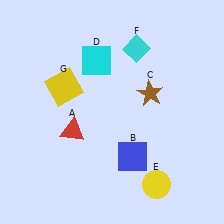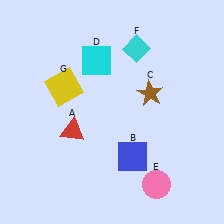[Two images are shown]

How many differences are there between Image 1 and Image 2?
There is 1 difference between the two images.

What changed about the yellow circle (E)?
In Image 1, E is yellow. In Image 2, it changed to pink.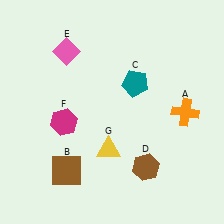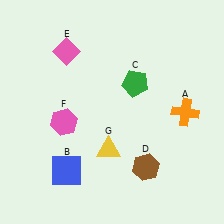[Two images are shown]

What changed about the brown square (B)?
In Image 1, B is brown. In Image 2, it changed to blue.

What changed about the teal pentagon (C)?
In Image 1, C is teal. In Image 2, it changed to green.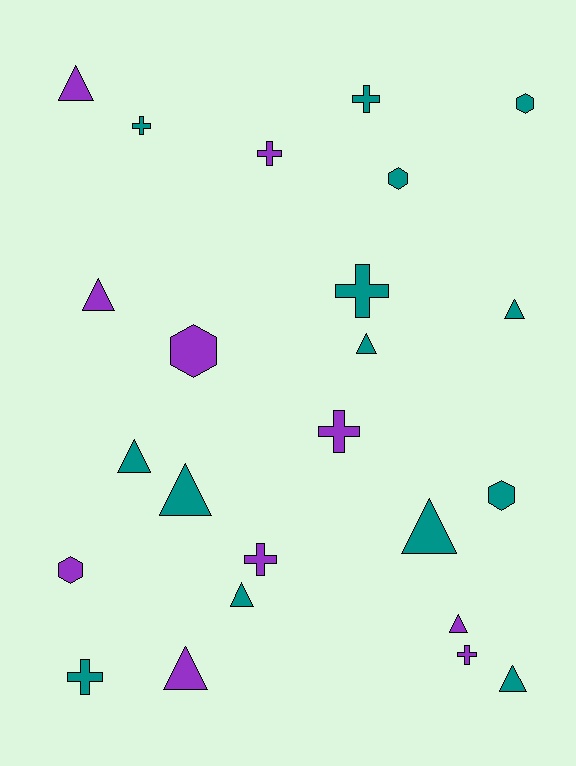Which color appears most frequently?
Teal, with 14 objects.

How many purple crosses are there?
There are 4 purple crosses.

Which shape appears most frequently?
Triangle, with 11 objects.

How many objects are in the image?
There are 24 objects.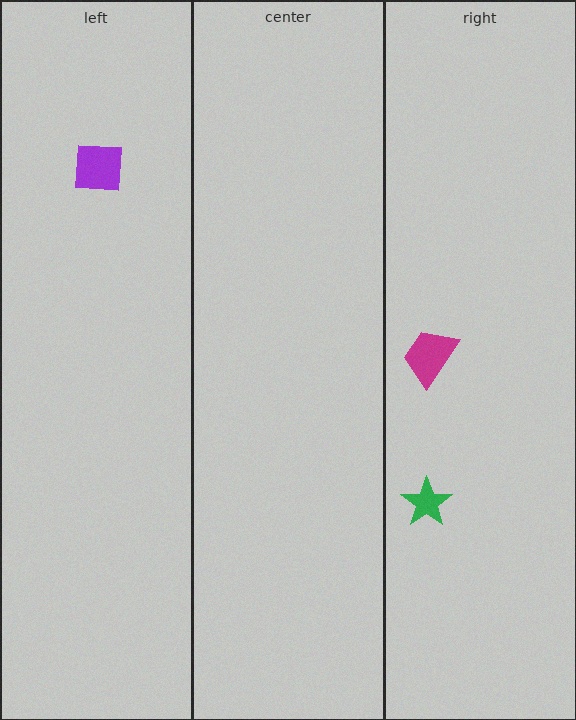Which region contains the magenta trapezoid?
The right region.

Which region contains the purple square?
The left region.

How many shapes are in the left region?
1.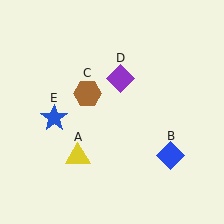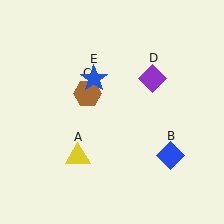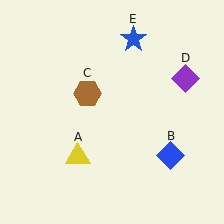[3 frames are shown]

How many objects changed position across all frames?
2 objects changed position: purple diamond (object D), blue star (object E).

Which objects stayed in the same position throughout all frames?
Yellow triangle (object A) and blue diamond (object B) and brown hexagon (object C) remained stationary.